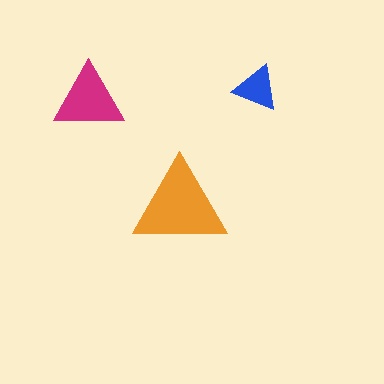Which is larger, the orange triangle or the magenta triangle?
The orange one.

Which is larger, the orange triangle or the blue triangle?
The orange one.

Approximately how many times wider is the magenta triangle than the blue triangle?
About 1.5 times wider.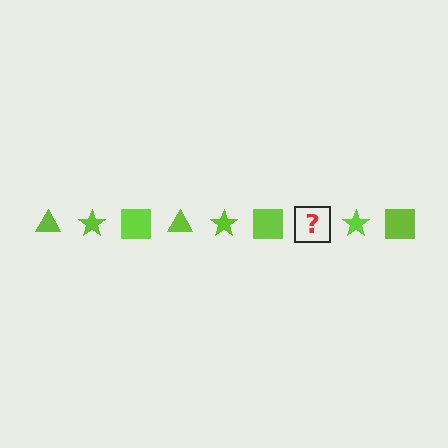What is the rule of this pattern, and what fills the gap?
The rule is that the pattern cycles through triangle, star, square shapes in lime. The gap should be filled with a lime triangle.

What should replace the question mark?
The question mark should be replaced with a lime triangle.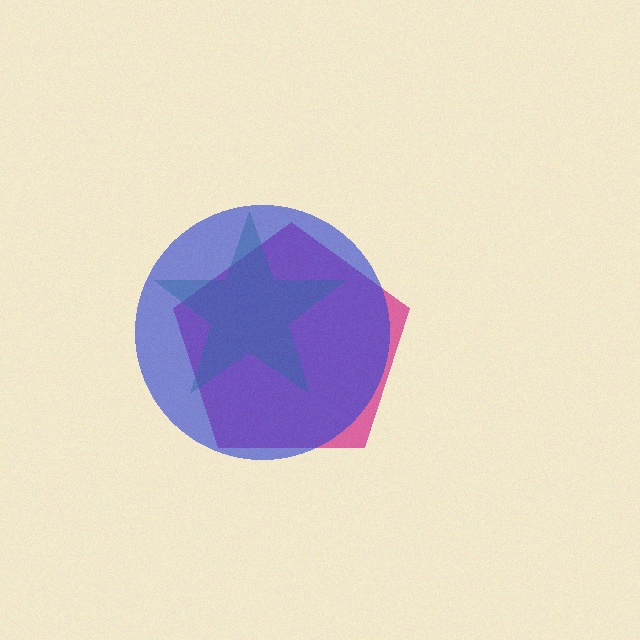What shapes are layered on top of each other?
The layered shapes are: a magenta pentagon, a green star, a blue circle.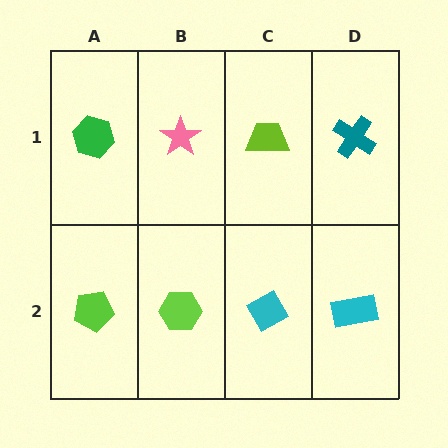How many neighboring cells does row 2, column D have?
2.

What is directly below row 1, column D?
A cyan rectangle.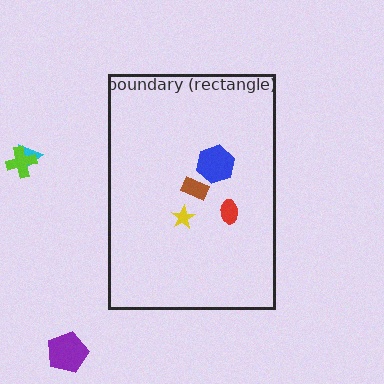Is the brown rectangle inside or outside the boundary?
Inside.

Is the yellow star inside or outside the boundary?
Inside.